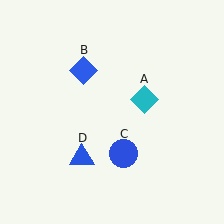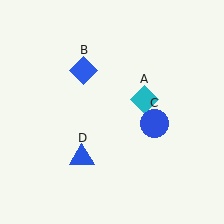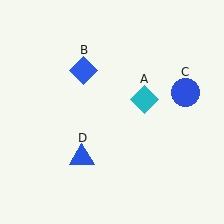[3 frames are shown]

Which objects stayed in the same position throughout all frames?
Cyan diamond (object A) and blue diamond (object B) and blue triangle (object D) remained stationary.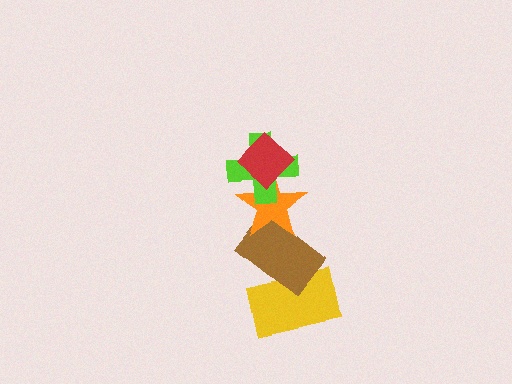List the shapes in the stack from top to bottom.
From top to bottom: the red diamond, the lime cross, the orange star, the brown rectangle, the yellow rectangle.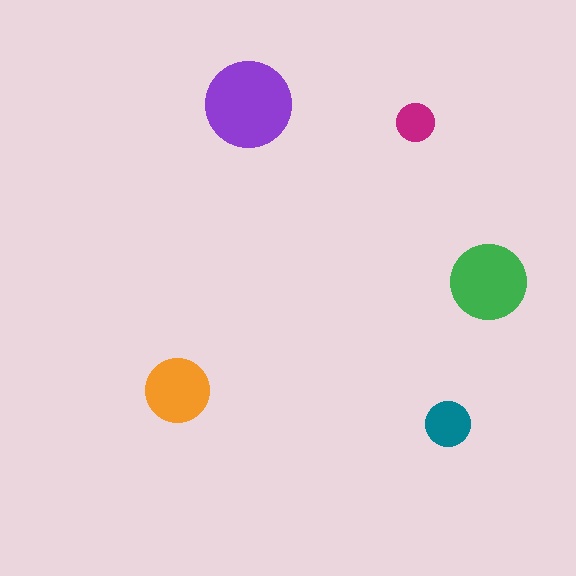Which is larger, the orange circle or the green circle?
The green one.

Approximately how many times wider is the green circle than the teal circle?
About 1.5 times wider.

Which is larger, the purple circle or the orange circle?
The purple one.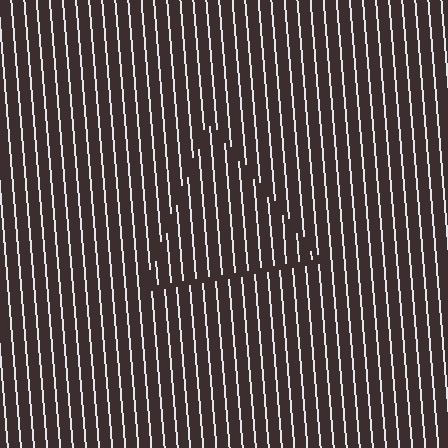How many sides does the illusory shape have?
3 sides — the line-ends trace a triangle.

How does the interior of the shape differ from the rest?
The interior of the shape contains the same grating, shifted by half a period — the contour is defined by the phase discontinuity where line-ends from the inner and outer gratings abut.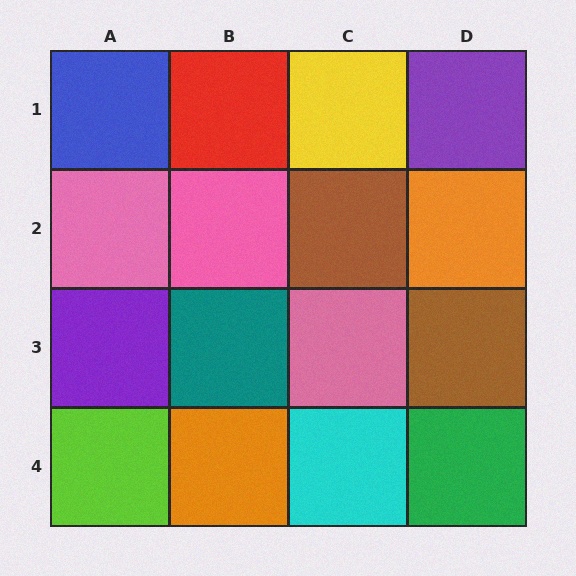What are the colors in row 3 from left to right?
Purple, teal, pink, brown.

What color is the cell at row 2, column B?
Pink.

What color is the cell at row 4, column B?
Orange.